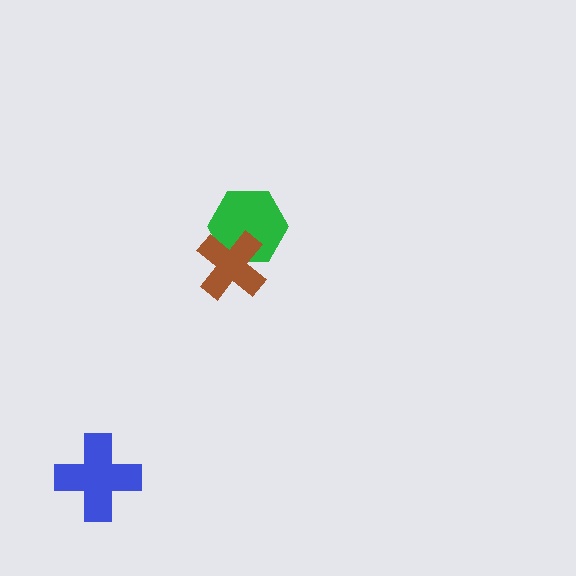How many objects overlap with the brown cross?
1 object overlaps with the brown cross.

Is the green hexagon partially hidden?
Yes, it is partially covered by another shape.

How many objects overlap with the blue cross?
0 objects overlap with the blue cross.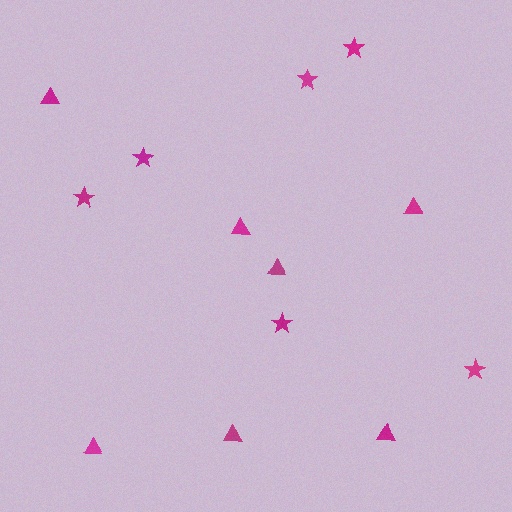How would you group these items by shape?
There are 2 groups: one group of stars (6) and one group of triangles (7).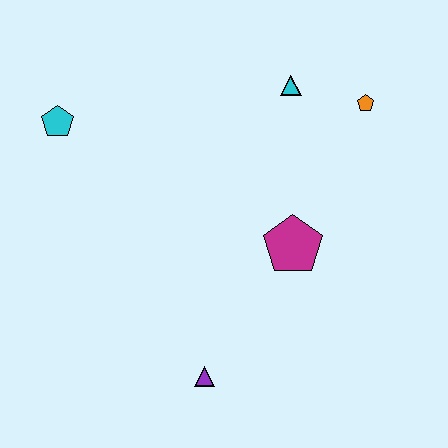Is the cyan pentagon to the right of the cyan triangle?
No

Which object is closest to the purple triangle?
The magenta pentagon is closest to the purple triangle.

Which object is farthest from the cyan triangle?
The purple triangle is farthest from the cyan triangle.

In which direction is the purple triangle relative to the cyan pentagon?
The purple triangle is below the cyan pentagon.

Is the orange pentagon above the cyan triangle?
No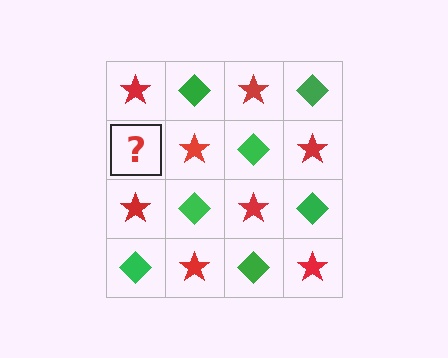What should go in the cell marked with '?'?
The missing cell should contain a green diamond.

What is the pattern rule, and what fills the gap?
The rule is that it alternates red star and green diamond in a checkerboard pattern. The gap should be filled with a green diamond.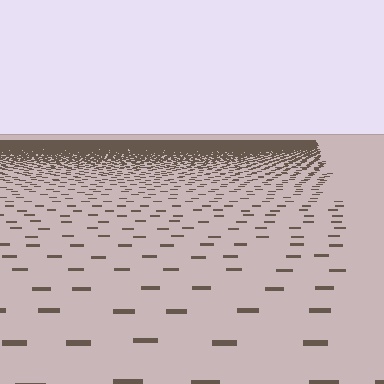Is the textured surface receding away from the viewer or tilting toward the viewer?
The surface is receding away from the viewer. Texture elements get smaller and denser toward the top.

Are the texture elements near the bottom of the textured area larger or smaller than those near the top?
Larger. Near the bottom, elements are closer to the viewer and appear at a bigger on-screen size.